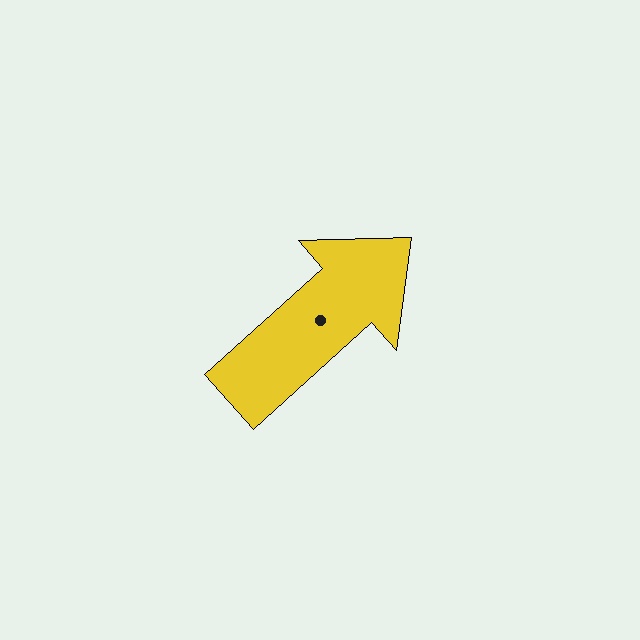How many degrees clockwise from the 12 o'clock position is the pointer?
Approximately 48 degrees.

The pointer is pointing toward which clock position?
Roughly 2 o'clock.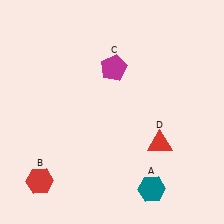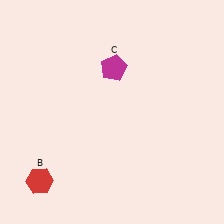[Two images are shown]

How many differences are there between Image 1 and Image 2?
There are 2 differences between the two images.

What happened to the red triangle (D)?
The red triangle (D) was removed in Image 2. It was in the bottom-right area of Image 1.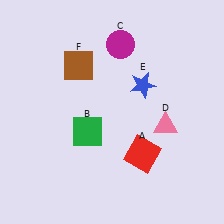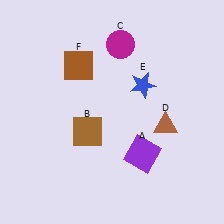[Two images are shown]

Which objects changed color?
A changed from red to purple. B changed from green to brown. D changed from pink to brown.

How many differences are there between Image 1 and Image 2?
There are 3 differences between the two images.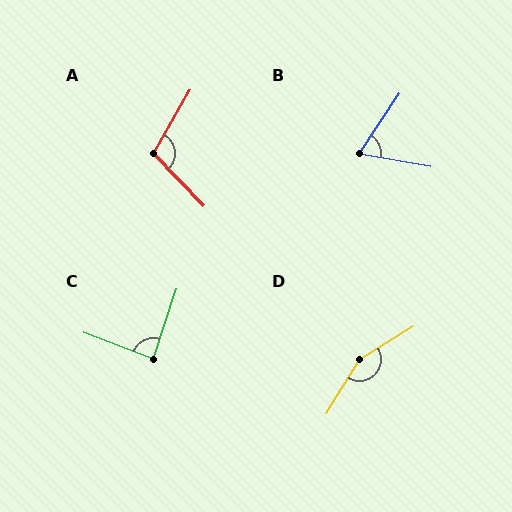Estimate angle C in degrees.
Approximately 87 degrees.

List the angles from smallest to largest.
B (67°), C (87°), A (107°), D (153°).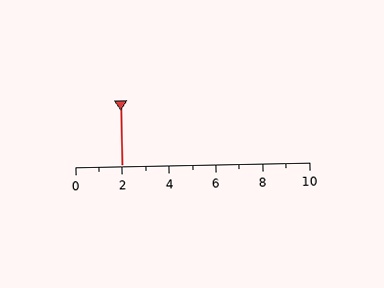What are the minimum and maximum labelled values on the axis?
The axis runs from 0 to 10.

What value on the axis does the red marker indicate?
The marker indicates approximately 2.